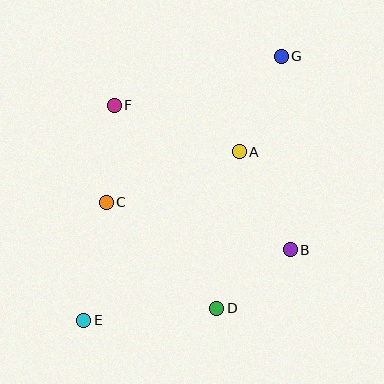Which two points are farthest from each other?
Points E and G are farthest from each other.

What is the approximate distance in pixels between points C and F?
The distance between C and F is approximately 97 pixels.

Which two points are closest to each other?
Points B and D are closest to each other.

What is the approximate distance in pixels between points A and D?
The distance between A and D is approximately 158 pixels.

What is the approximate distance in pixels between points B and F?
The distance between B and F is approximately 227 pixels.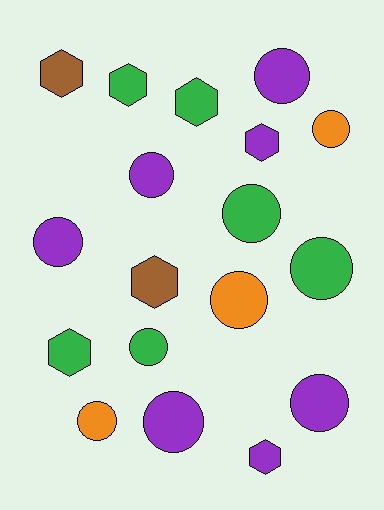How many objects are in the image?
There are 18 objects.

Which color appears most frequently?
Purple, with 7 objects.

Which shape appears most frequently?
Circle, with 11 objects.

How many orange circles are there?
There are 3 orange circles.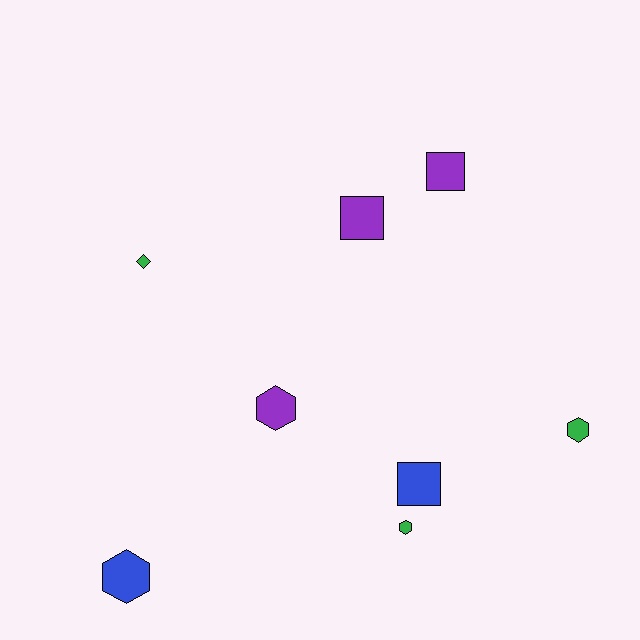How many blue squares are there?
There is 1 blue square.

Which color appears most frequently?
Green, with 3 objects.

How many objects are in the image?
There are 8 objects.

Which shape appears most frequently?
Hexagon, with 4 objects.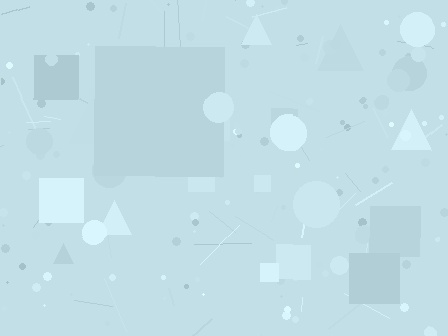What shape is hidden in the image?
A square is hidden in the image.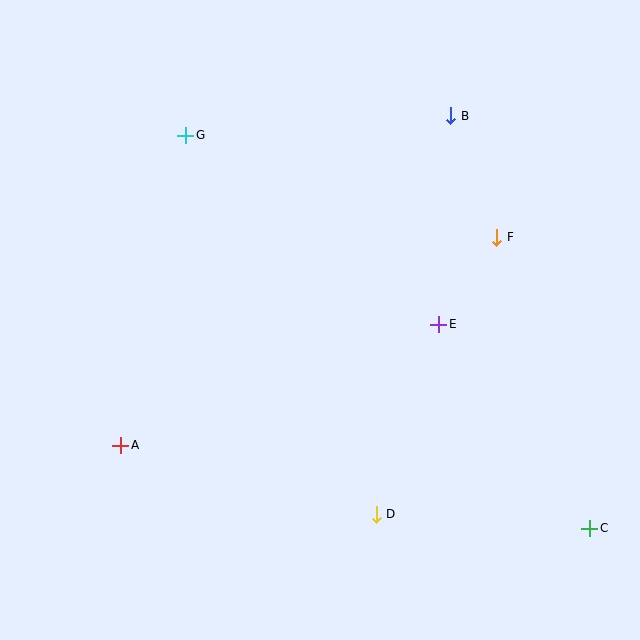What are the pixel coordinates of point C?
Point C is at (590, 528).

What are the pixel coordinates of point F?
Point F is at (497, 237).